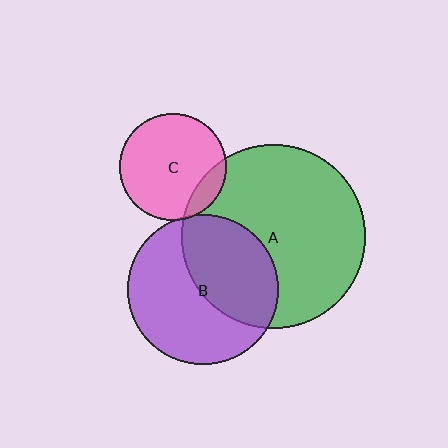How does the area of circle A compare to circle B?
Approximately 1.5 times.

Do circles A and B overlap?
Yes.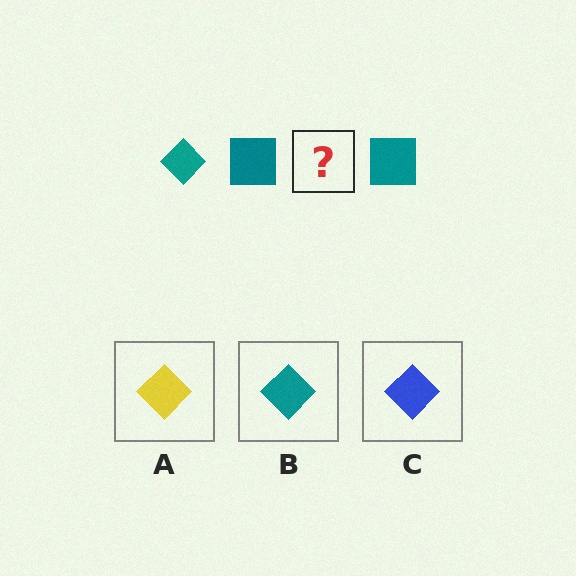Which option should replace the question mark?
Option B.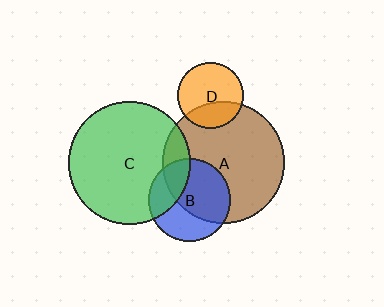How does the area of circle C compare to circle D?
Approximately 3.5 times.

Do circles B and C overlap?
Yes.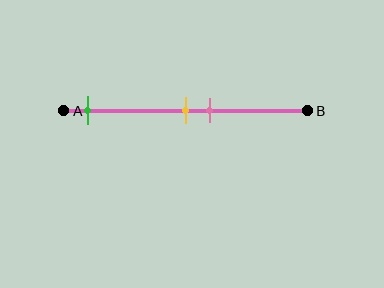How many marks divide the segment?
There are 3 marks dividing the segment.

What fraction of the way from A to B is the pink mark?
The pink mark is approximately 60% (0.6) of the way from A to B.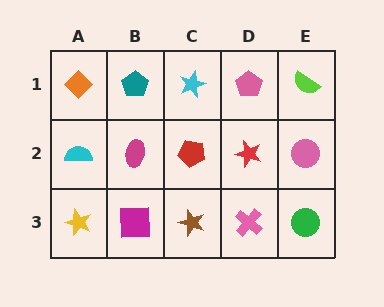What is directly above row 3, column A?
A cyan semicircle.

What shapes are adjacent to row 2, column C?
A cyan star (row 1, column C), a brown star (row 3, column C), a magenta ellipse (row 2, column B), a red star (row 2, column D).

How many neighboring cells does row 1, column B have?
3.